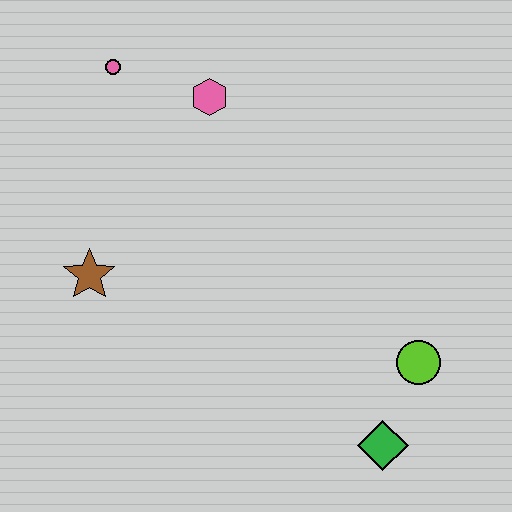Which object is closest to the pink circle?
The pink hexagon is closest to the pink circle.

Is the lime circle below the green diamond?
No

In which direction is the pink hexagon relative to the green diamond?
The pink hexagon is above the green diamond.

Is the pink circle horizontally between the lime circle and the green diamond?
No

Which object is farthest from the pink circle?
The green diamond is farthest from the pink circle.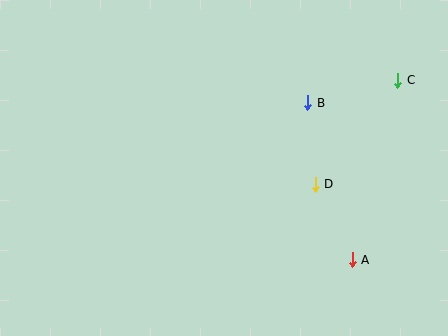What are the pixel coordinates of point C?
Point C is at (398, 80).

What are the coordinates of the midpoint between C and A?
The midpoint between C and A is at (375, 170).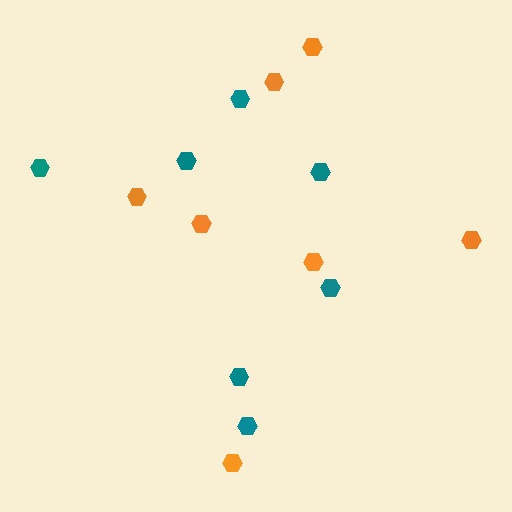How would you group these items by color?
There are 2 groups: one group of teal hexagons (7) and one group of orange hexagons (7).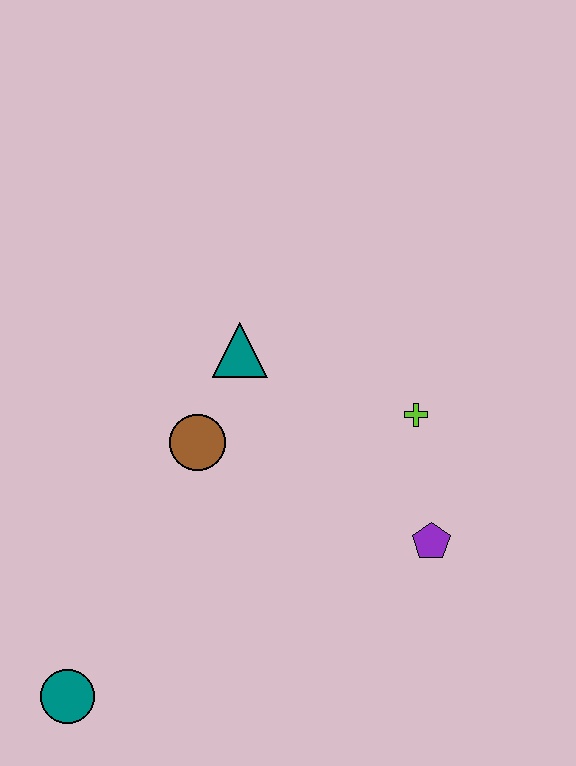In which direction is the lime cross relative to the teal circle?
The lime cross is to the right of the teal circle.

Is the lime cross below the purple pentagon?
No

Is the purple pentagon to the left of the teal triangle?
No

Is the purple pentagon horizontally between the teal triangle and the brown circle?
No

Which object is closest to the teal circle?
The brown circle is closest to the teal circle.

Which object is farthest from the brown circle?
The teal circle is farthest from the brown circle.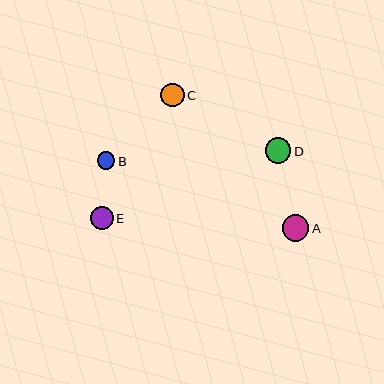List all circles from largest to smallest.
From largest to smallest: A, D, C, E, B.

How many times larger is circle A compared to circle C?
Circle A is approximately 1.1 times the size of circle C.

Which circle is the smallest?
Circle B is the smallest with a size of approximately 18 pixels.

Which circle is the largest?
Circle A is the largest with a size of approximately 27 pixels.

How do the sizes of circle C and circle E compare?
Circle C and circle E are approximately the same size.